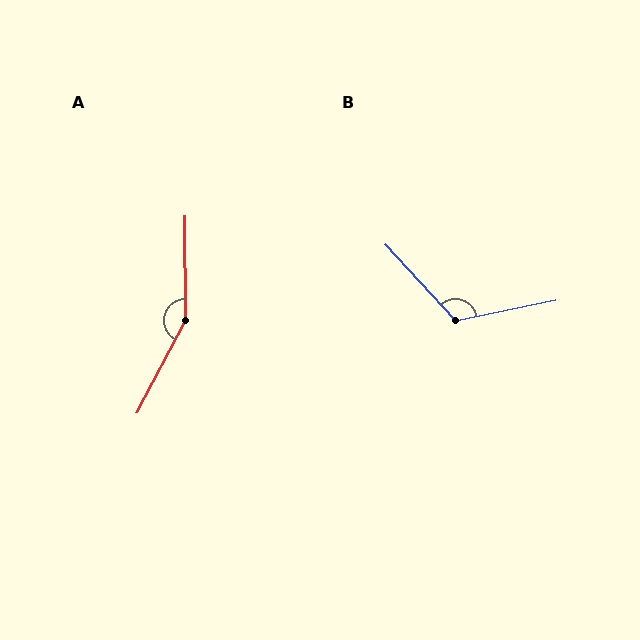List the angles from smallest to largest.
B (121°), A (152°).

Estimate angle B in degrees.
Approximately 121 degrees.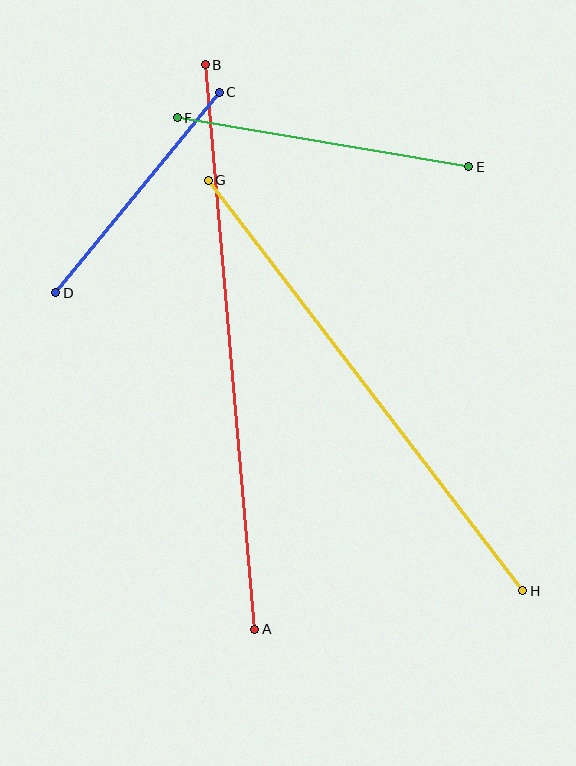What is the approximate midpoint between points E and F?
The midpoint is at approximately (323, 142) pixels.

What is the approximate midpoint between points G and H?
The midpoint is at approximately (365, 386) pixels.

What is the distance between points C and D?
The distance is approximately 259 pixels.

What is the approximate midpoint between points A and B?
The midpoint is at approximately (230, 347) pixels.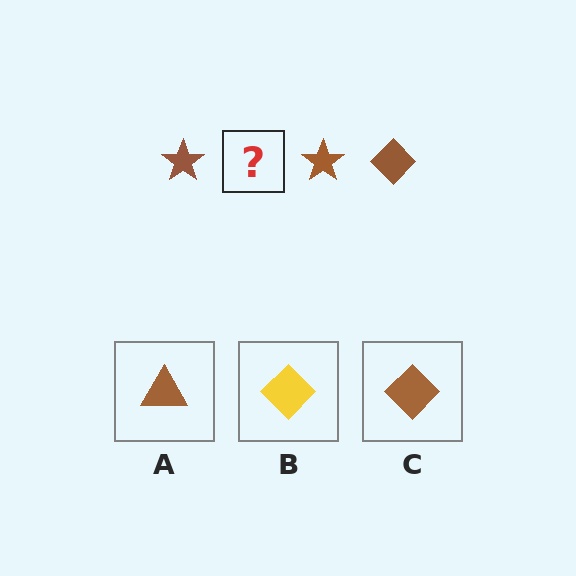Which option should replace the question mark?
Option C.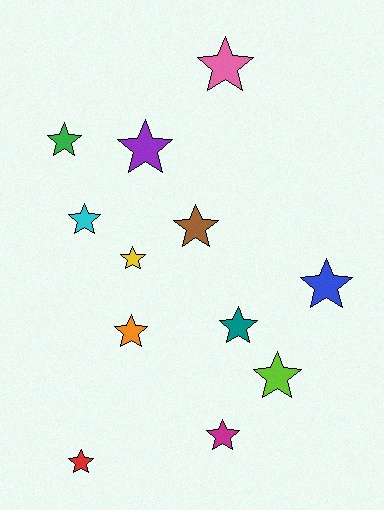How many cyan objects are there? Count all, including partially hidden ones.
There is 1 cyan object.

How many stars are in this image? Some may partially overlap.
There are 12 stars.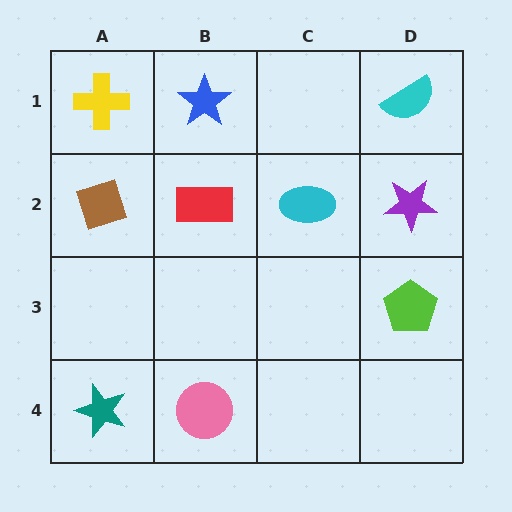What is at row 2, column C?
A cyan ellipse.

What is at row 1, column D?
A cyan semicircle.